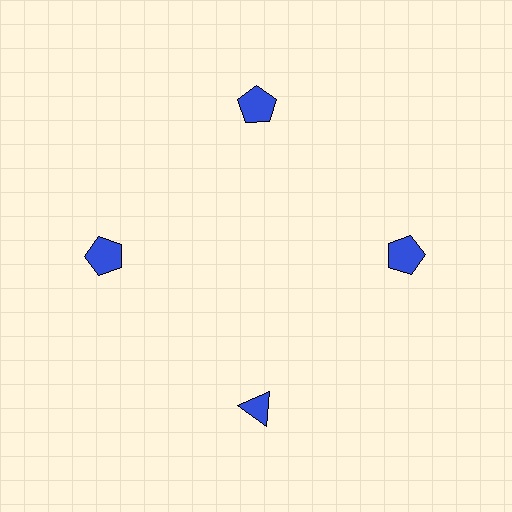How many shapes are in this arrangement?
There are 4 shapes arranged in a ring pattern.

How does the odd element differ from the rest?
It has a different shape: triangle instead of pentagon.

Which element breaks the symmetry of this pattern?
The blue triangle at roughly the 6 o'clock position breaks the symmetry. All other shapes are blue pentagons.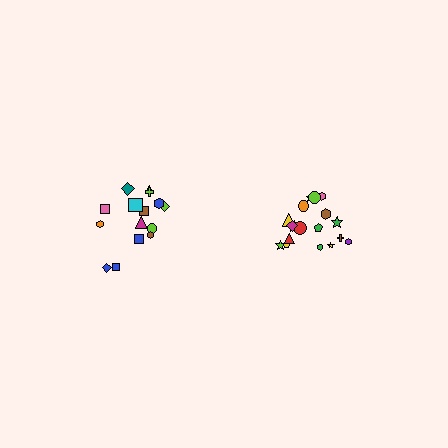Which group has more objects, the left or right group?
The right group.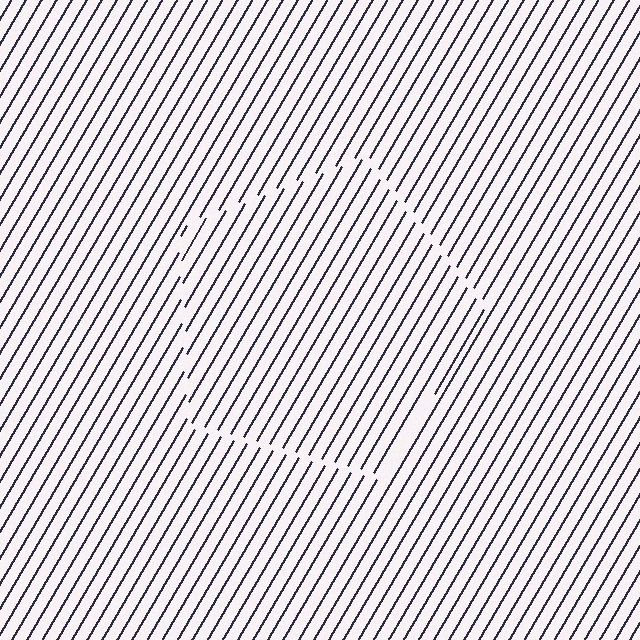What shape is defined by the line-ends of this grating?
An illusory pentagon. The interior of the shape contains the same grating, shifted by half a period — the contour is defined by the phase discontinuity where line-ends from the inner and outer gratings abut.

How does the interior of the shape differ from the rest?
The interior of the shape contains the same grating, shifted by half a period — the contour is defined by the phase discontinuity where line-ends from the inner and outer gratings abut.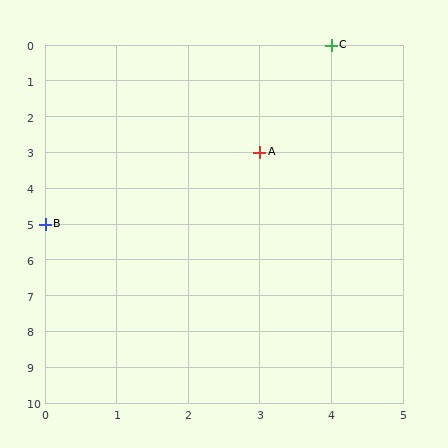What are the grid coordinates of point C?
Point C is at grid coordinates (4, 0).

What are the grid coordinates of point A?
Point A is at grid coordinates (3, 3).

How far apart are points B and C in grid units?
Points B and C are 4 columns and 5 rows apart (about 6.4 grid units diagonally).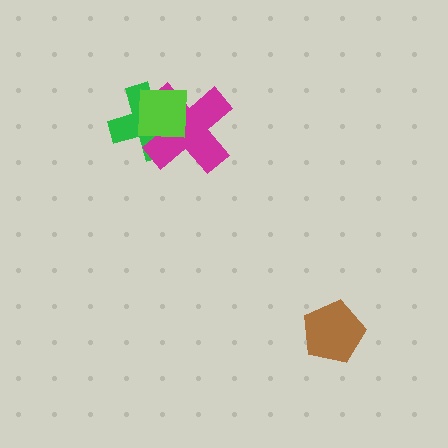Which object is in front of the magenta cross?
The lime square is in front of the magenta cross.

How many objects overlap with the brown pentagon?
0 objects overlap with the brown pentagon.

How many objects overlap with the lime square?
2 objects overlap with the lime square.